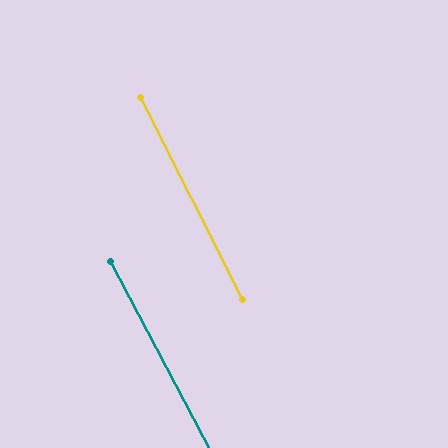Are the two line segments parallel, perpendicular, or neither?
Parallel — their directions differ by only 1.1°.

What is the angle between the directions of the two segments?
Approximately 1 degree.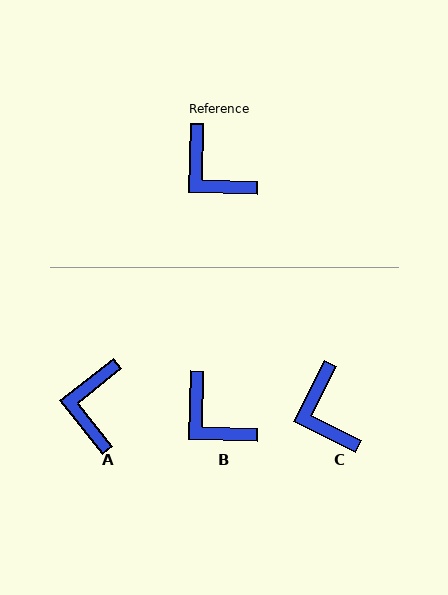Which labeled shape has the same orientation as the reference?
B.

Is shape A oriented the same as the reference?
No, it is off by about 50 degrees.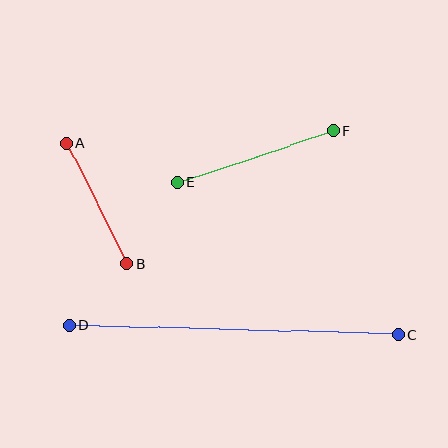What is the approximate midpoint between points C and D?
The midpoint is at approximately (233, 330) pixels.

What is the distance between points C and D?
The distance is approximately 329 pixels.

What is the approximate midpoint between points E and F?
The midpoint is at approximately (255, 157) pixels.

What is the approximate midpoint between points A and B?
The midpoint is at approximately (97, 204) pixels.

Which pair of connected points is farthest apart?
Points C and D are farthest apart.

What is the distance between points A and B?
The distance is approximately 134 pixels.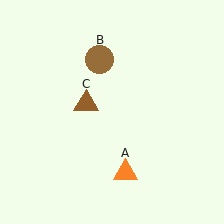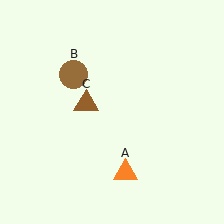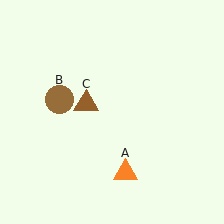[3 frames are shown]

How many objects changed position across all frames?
1 object changed position: brown circle (object B).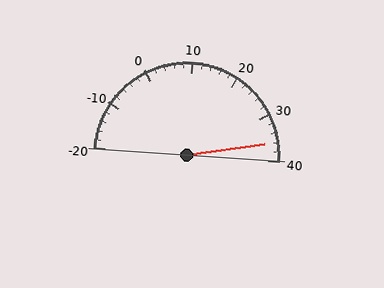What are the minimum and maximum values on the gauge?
The gauge ranges from -20 to 40.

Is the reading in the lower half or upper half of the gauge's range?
The reading is in the upper half of the range (-20 to 40).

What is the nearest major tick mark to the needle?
The nearest major tick mark is 40.